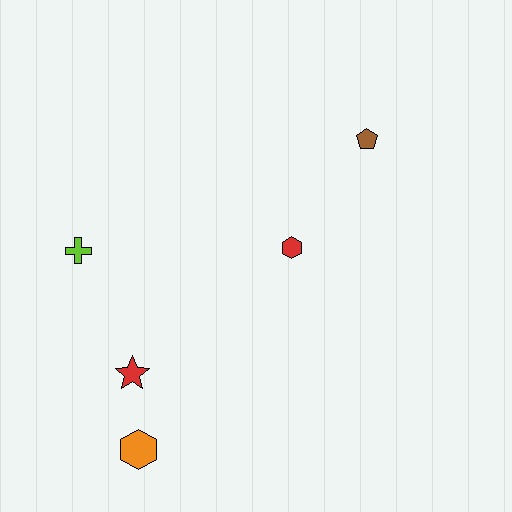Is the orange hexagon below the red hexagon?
Yes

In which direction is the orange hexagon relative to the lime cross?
The orange hexagon is below the lime cross.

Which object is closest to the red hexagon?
The brown pentagon is closest to the red hexagon.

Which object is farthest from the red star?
The brown pentagon is farthest from the red star.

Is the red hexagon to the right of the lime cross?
Yes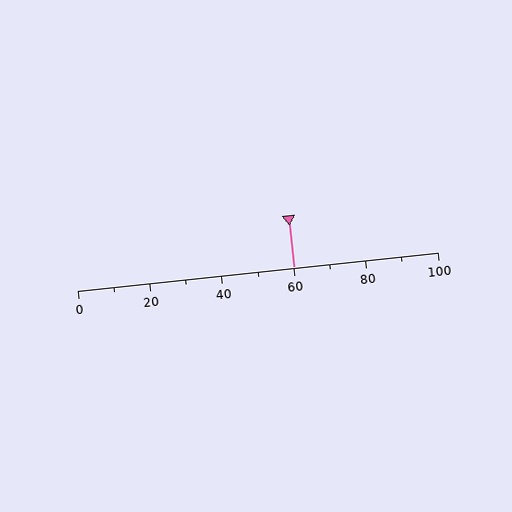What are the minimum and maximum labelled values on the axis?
The axis runs from 0 to 100.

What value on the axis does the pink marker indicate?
The marker indicates approximately 60.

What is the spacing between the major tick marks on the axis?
The major ticks are spaced 20 apart.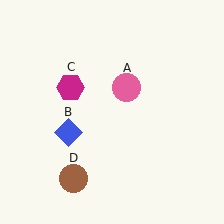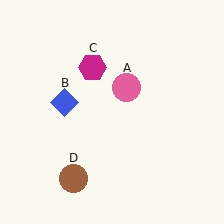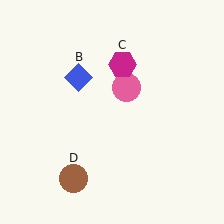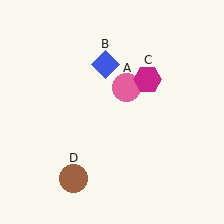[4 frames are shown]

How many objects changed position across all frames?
2 objects changed position: blue diamond (object B), magenta hexagon (object C).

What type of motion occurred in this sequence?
The blue diamond (object B), magenta hexagon (object C) rotated clockwise around the center of the scene.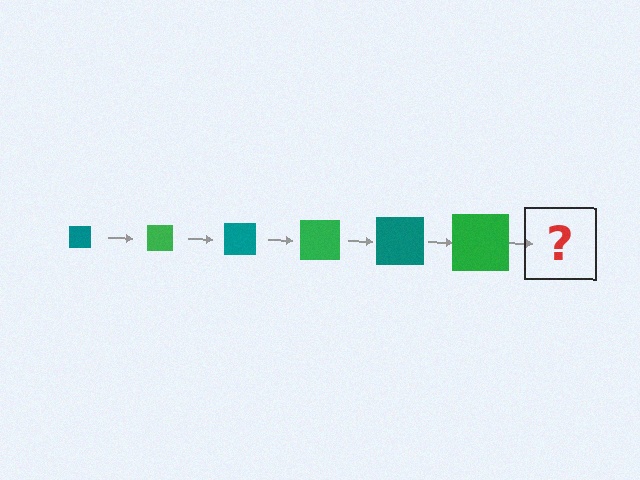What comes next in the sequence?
The next element should be a teal square, larger than the previous one.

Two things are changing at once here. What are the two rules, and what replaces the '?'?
The two rules are that the square grows larger each step and the color cycles through teal and green. The '?' should be a teal square, larger than the previous one.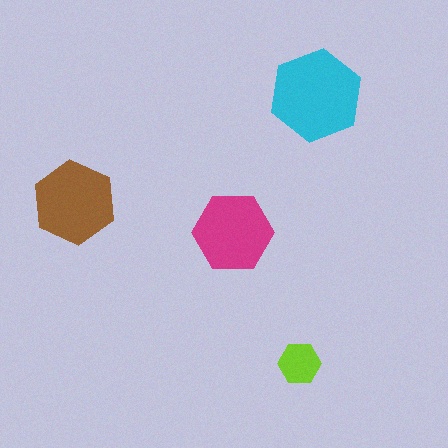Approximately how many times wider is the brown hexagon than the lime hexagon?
About 2 times wider.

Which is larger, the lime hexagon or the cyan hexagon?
The cyan one.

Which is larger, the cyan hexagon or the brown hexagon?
The cyan one.